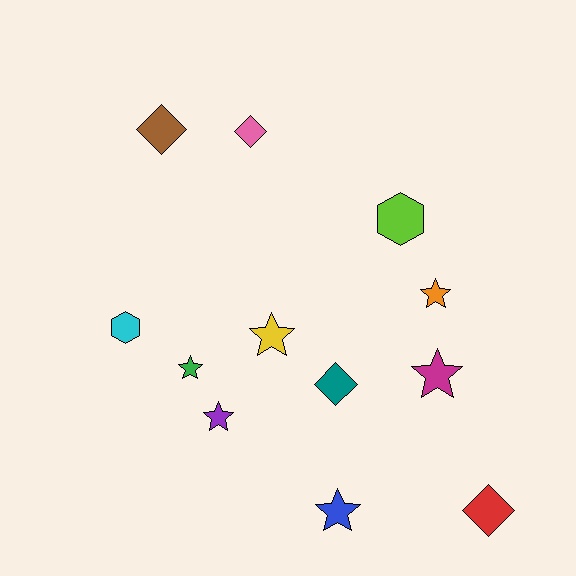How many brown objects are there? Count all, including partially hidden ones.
There is 1 brown object.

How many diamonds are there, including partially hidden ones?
There are 4 diamonds.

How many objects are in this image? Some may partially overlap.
There are 12 objects.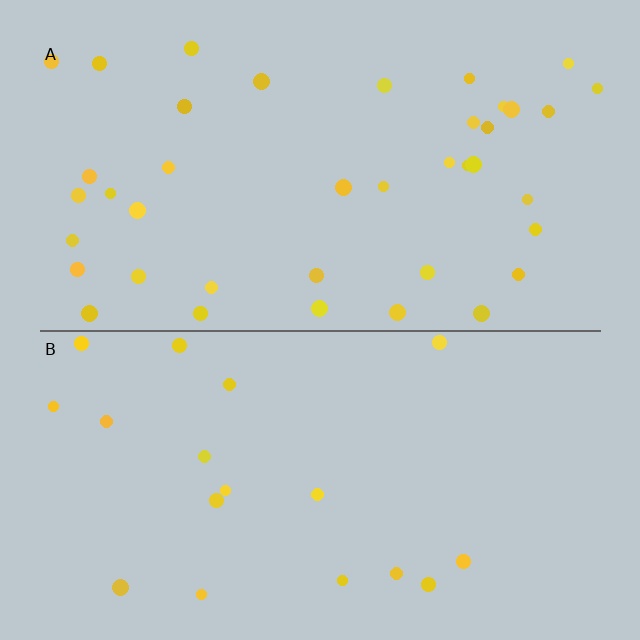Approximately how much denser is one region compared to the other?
Approximately 2.2× — region A over region B.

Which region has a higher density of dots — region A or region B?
A (the top).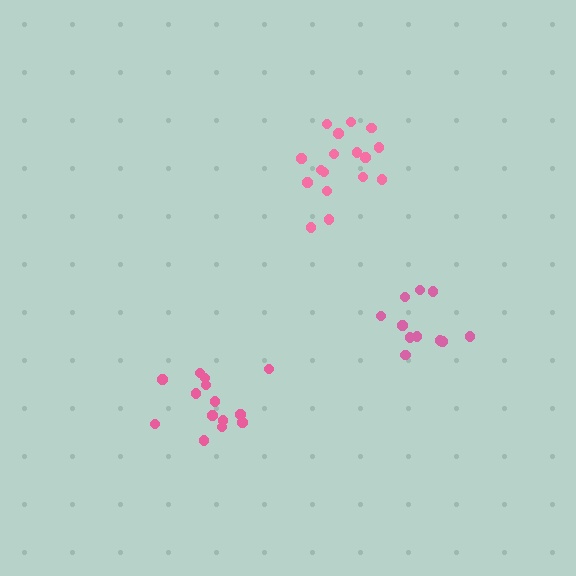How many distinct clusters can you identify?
There are 3 distinct clusters.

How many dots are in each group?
Group 1: 14 dots, Group 2: 17 dots, Group 3: 11 dots (42 total).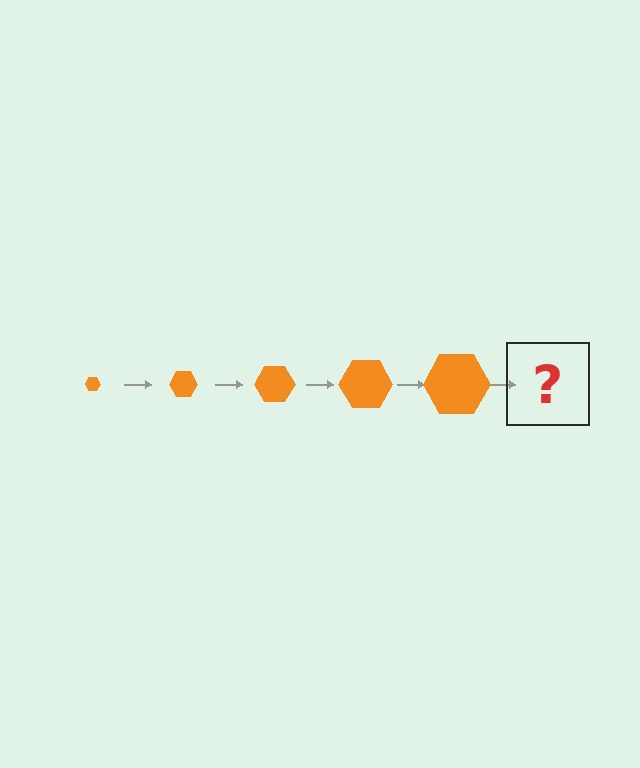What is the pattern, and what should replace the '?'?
The pattern is that the hexagon gets progressively larger each step. The '?' should be an orange hexagon, larger than the previous one.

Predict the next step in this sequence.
The next step is an orange hexagon, larger than the previous one.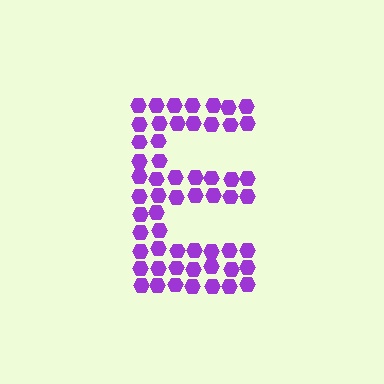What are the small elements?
The small elements are hexagons.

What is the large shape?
The large shape is the letter E.